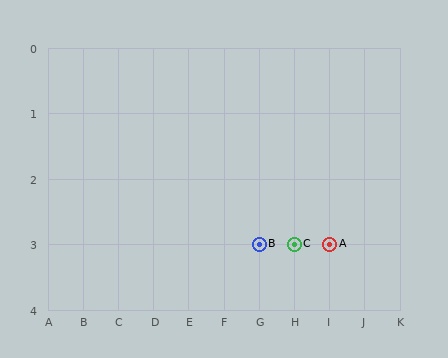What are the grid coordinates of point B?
Point B is at grid coordinates (G, 3).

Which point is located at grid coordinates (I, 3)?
Point A is at (I, 3).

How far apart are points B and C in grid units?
Points B and C are 1 column apart.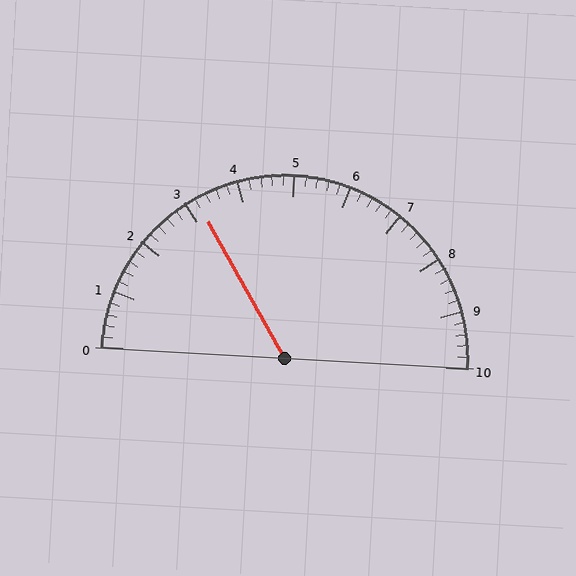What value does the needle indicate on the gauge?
The needle indicates approximately 3.2.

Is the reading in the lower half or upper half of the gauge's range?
The reading is in the lower half of the range (0 to 10).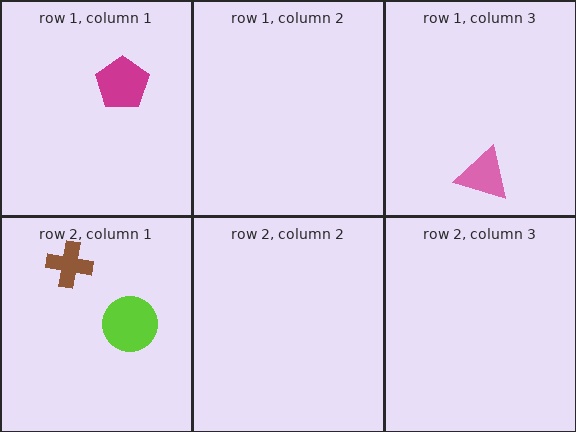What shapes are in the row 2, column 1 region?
The lime circle, the brown cross.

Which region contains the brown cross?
The row 2, column 1 region.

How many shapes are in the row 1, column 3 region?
1.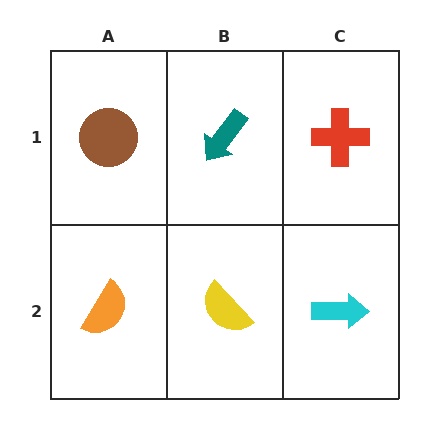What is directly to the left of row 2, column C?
A yellow semicircle.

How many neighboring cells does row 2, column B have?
3.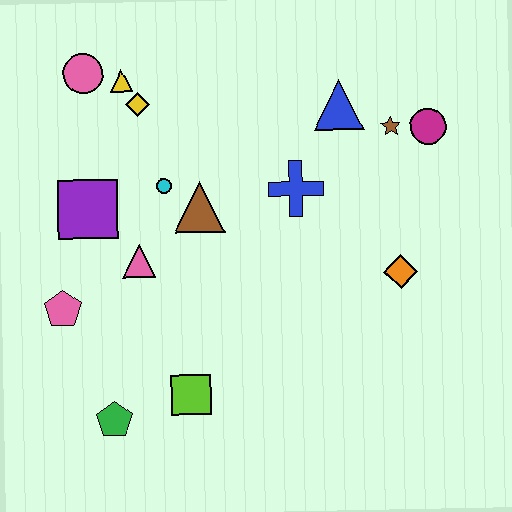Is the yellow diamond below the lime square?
No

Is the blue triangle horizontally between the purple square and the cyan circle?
No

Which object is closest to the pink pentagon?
The pink triangle is closest to the pink pentagon.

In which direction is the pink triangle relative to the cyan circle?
The pink triangle is below the cyan circle.